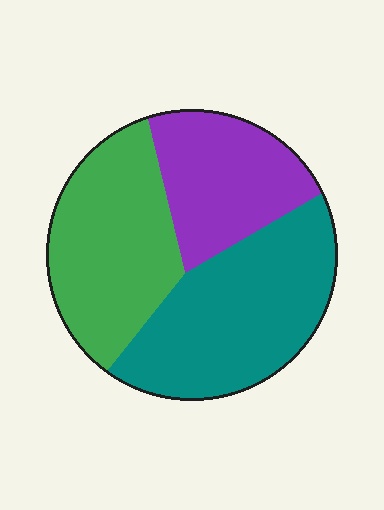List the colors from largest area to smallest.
From largest to smallest: teal, green, purple.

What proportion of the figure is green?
Green takes up about one third (1/3) of the figure.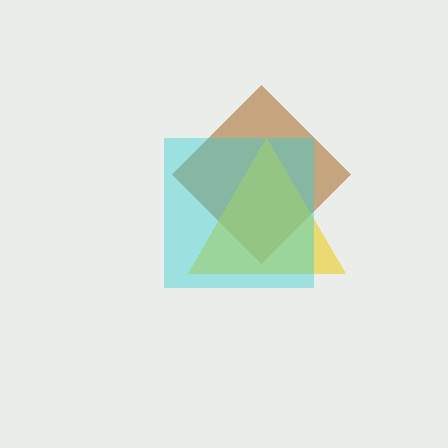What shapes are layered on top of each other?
The layered shapes are: a brown diamond, a yellow triangle, a cyan square.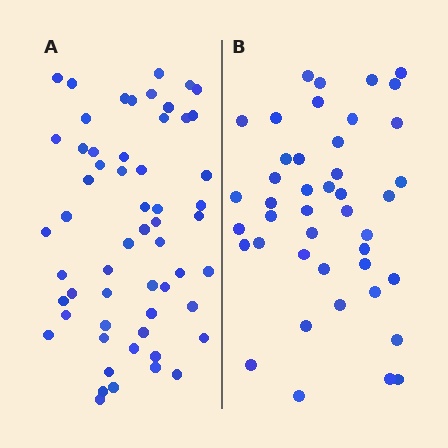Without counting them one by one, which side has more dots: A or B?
Region A (the left region) has more dots.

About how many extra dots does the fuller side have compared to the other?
Region A has approximately 15 more dots than region B.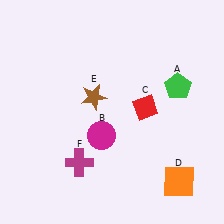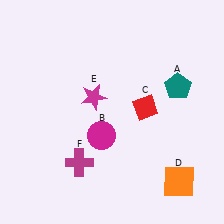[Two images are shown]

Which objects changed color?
A changed from green to teal. E changed from brown to magenta.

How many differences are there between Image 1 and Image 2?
There are 2 differences between the two images.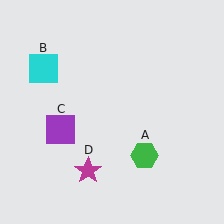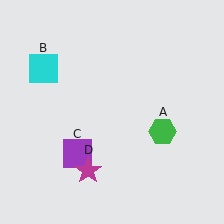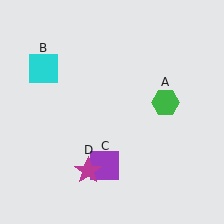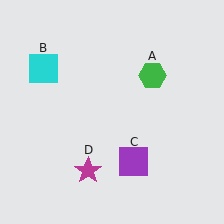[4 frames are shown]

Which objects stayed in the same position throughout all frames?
Cyan square (object B) and magenta star (object D) remained stationary.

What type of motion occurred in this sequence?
The green hexagon (object A), purple square (object C) rotated counterclockwise around the center of the scene.